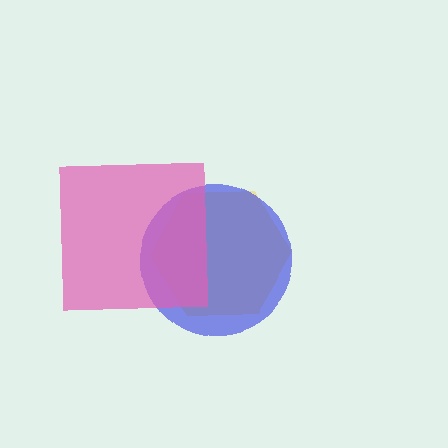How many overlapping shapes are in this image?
There are 3 overlapping shapes in the image.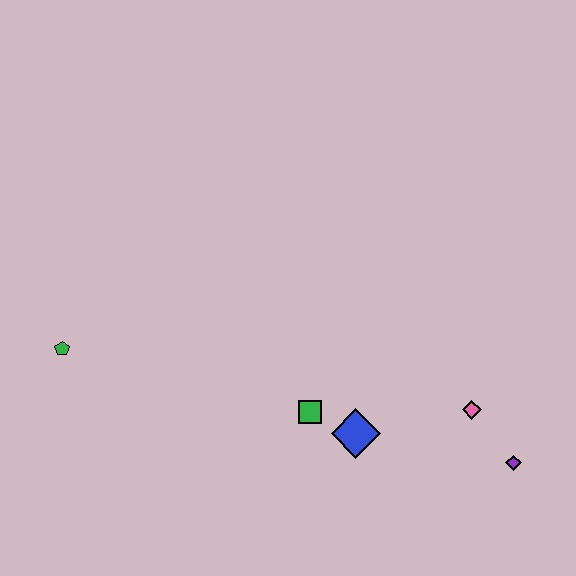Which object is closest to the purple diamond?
The pink diamond is closest to the purple diamond.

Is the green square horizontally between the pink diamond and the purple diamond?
No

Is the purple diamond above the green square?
No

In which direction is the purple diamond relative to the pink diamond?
The purple diamond is below the pink diamond.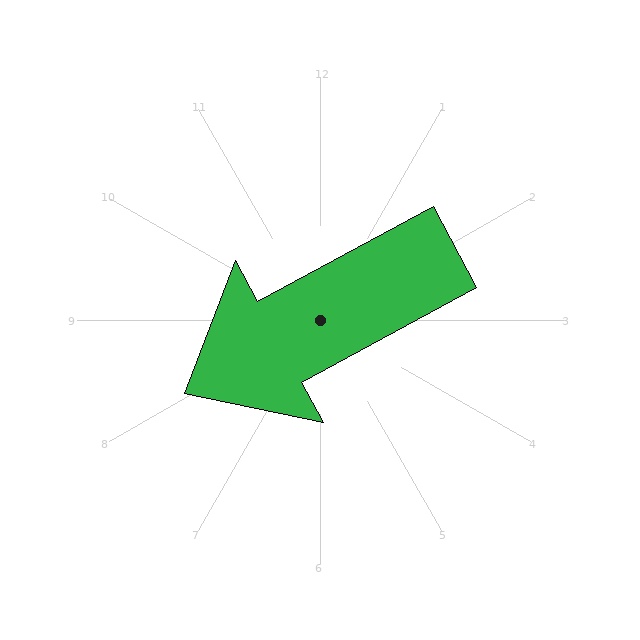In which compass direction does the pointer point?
Southwest.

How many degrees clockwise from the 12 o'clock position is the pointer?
Approximately 242 degrees.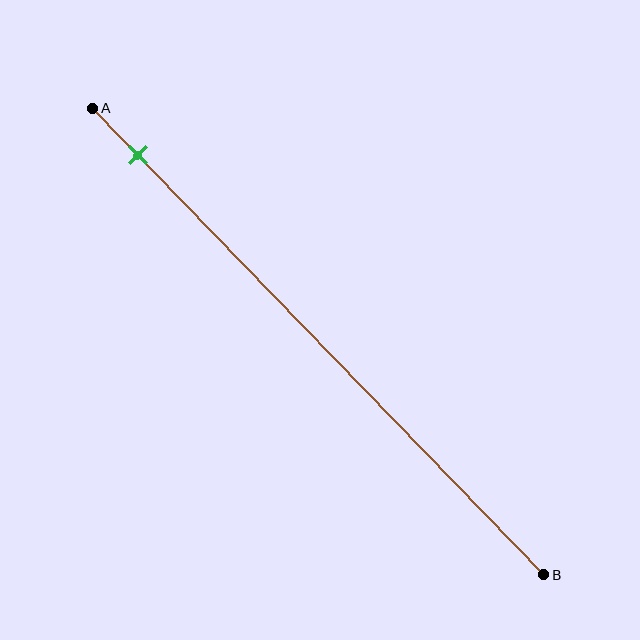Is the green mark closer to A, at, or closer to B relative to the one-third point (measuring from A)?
The green mark is closer to point A than the one-third point of segment AB.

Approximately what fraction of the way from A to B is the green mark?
The green mark is approximately 10% of the way from A to B.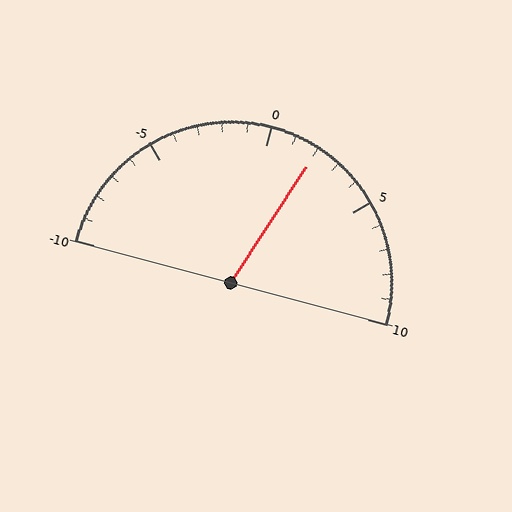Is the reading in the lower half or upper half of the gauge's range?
The reading is in the upper half of the range (-10 to 10).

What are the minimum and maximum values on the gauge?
The gauge ranges from -10 to 10.